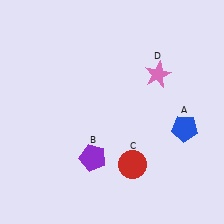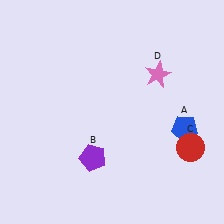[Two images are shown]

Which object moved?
The red circle (C) moved right.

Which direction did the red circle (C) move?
The red circle (C) moved right.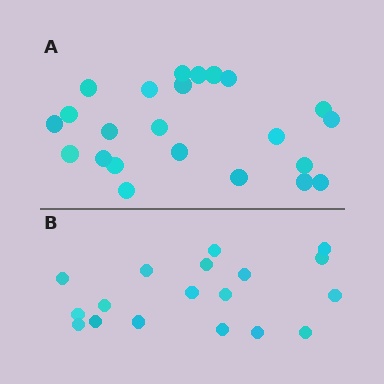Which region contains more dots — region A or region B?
Region A (the top region) has more dots.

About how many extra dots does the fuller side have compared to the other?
Region A has about 5 more dots than region B.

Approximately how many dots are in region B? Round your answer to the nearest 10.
About 20 dots. (The exact count is 18, which rounds to 20.)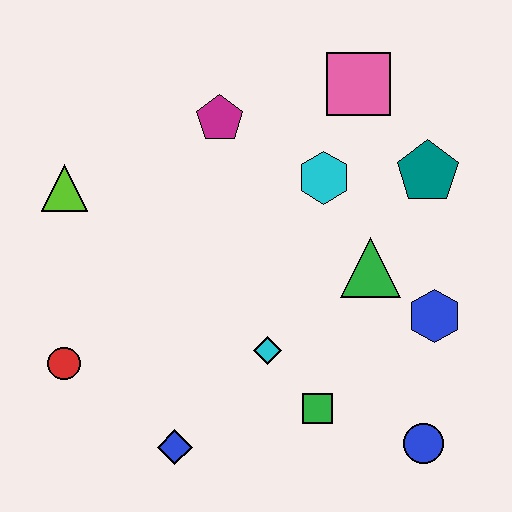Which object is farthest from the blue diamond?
The pink square is farthest from the blue diamond.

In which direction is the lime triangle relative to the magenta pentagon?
The lime triangle is to the left of the magenta pentagon.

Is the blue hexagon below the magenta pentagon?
Yes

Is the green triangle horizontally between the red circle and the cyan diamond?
No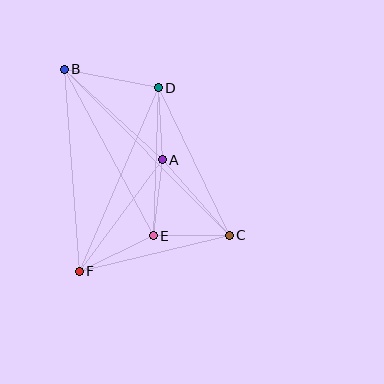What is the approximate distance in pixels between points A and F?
The distance between A and F is approximately 139 pixels.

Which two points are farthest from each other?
Points B and C are farthest from each other.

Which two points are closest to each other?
Points A and D are closest to each other.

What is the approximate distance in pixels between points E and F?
The distance between E and F is approximately 82 pixels.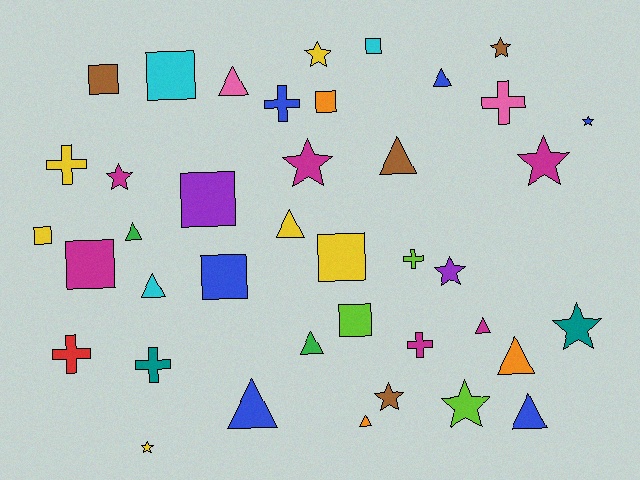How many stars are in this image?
There are 11 stars.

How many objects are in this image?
There are 40 objects.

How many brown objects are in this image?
There are 4 brown objects.